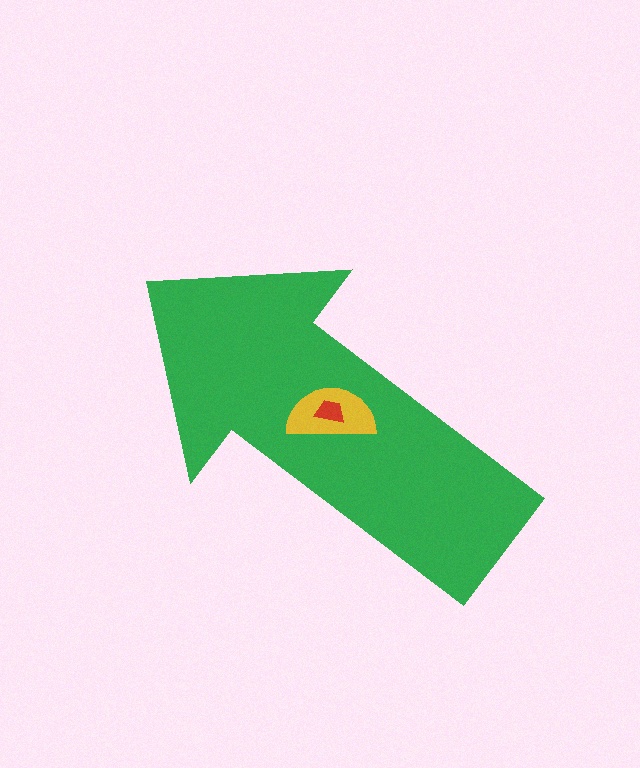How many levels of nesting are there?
3.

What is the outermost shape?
The green arrow.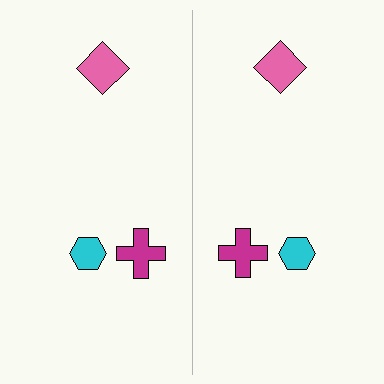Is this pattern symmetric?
Yes, this pattern has bilateral (reflection) symmetry.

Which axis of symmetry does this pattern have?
The pattern has a vertical axis of symmetry running through the center of the image.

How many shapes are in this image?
There are 6 shapes in this image.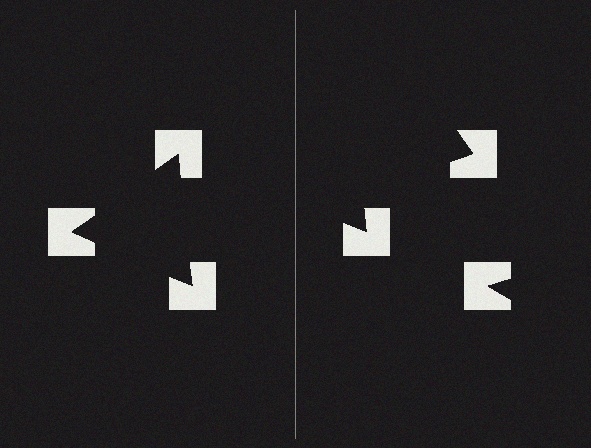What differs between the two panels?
The notched squares are positioned identically on both sides; only the wedge orientations differ. On the left they align to a triangle; on the right they are misaligned.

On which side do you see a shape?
An illusory triangle appears on the left side. On the right side the wedge cuts are rotated, so no coherent shape forms.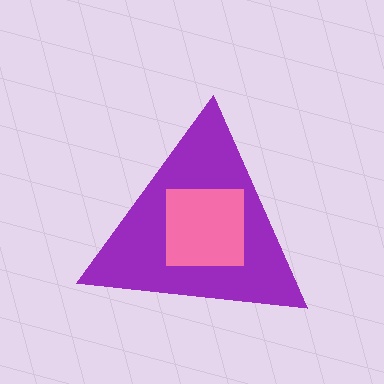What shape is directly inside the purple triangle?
The pink square.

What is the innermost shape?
The pink square.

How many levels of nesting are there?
2.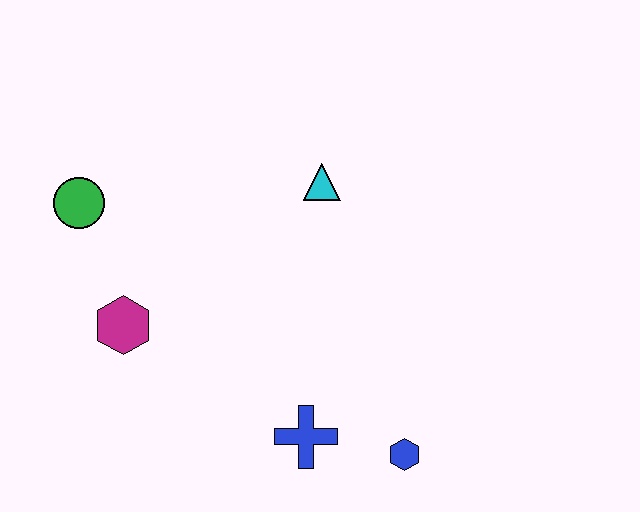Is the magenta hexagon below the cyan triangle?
Yes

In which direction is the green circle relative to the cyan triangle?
The green circle is to the left of the cyan triangle.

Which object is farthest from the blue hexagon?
The green circle is farthest from the blue hexagon.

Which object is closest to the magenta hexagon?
The green circle is closest to the magenta hexagon.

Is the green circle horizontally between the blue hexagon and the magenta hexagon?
No